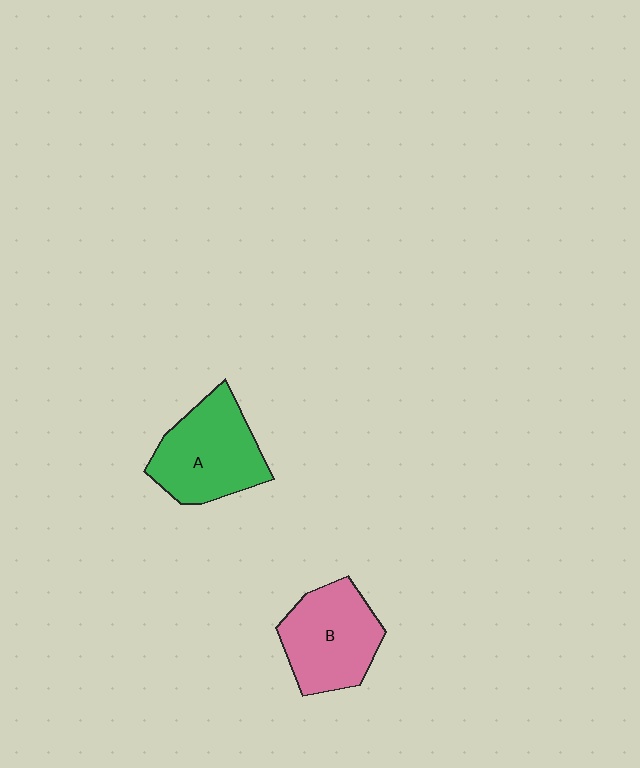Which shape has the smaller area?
Shape B (pink).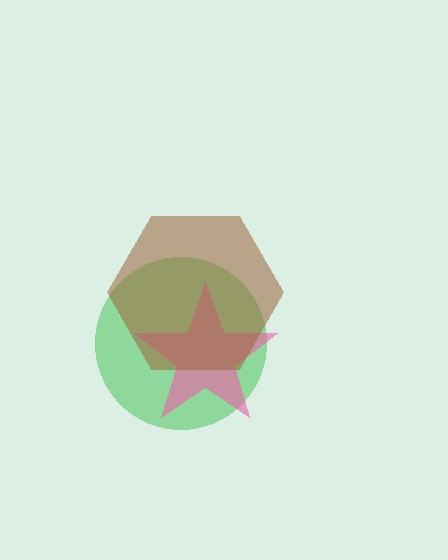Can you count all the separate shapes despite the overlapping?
Yes, there are 3 separate shapes.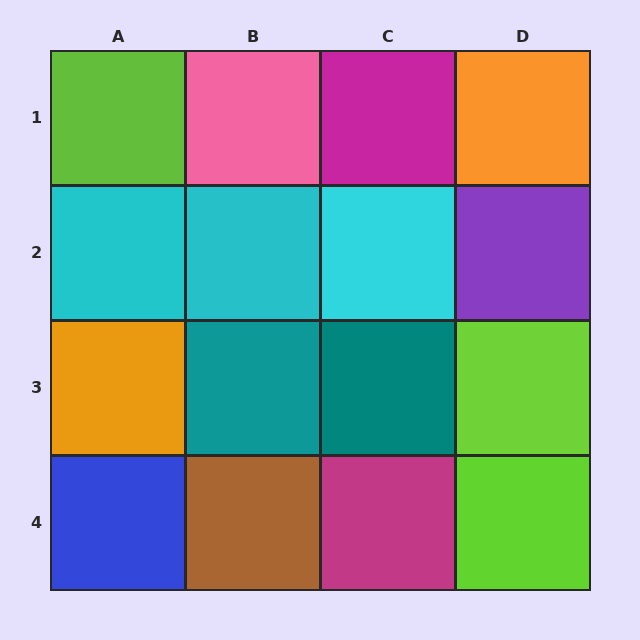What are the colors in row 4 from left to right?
Blue, brown, magenta, lime.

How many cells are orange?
2 cells are orange.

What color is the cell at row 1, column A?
Lime.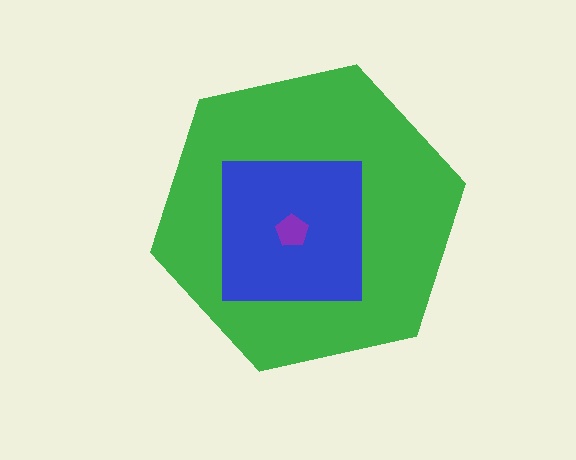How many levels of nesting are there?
3.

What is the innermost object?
The purple pentagon.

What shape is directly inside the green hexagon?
The blue square.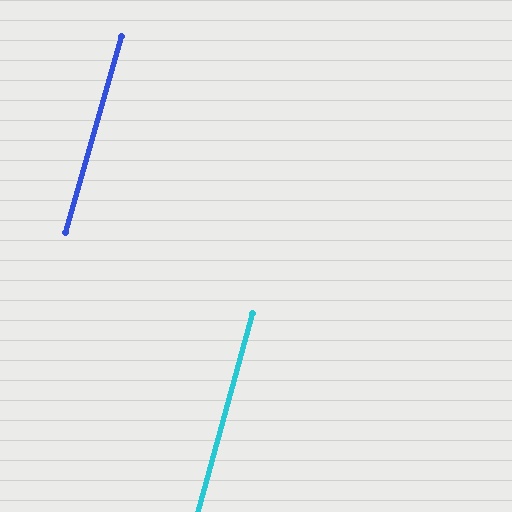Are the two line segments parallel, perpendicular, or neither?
Parallel — their directions differ by only 0.6°.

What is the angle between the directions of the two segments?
Approximately 1 degree.